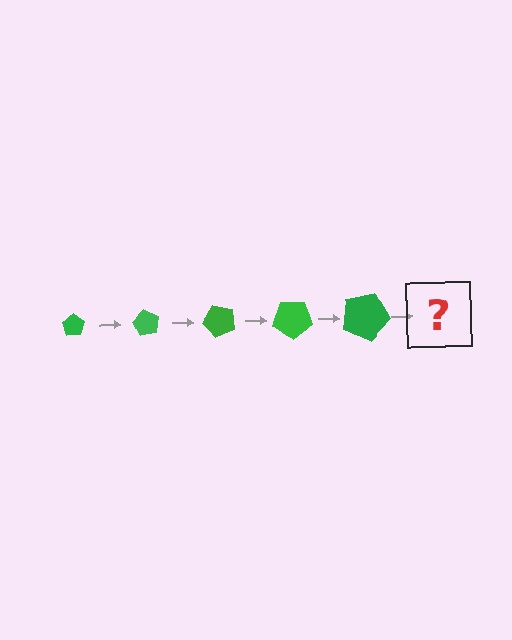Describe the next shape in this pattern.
It should be a pentagon, larger than the previous one and rotated 300 degrees from the start.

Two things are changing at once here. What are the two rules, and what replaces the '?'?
The two rules are that the pentagon grows larger each step and it rotates 60 degrees each step. The '?' should be a pentagon, larger than the previous one and rotated 300 degrees from the start.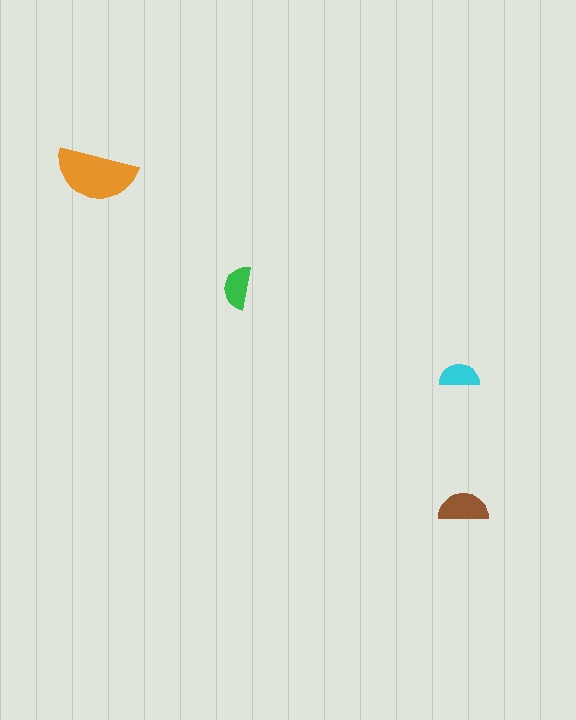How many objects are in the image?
There are 4 objects in the image.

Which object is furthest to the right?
The brown semicircle is rightmost.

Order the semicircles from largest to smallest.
the orange one, the brown one, the green one, the cyan one.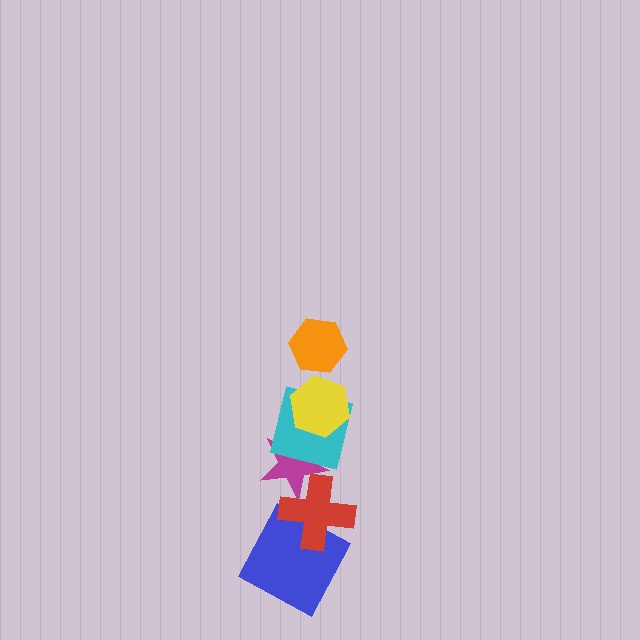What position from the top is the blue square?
The blue square is 6th from the top.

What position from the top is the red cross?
The red cross is 5th from the top.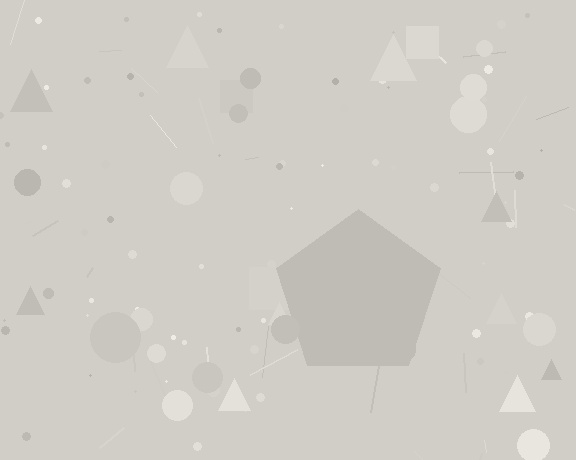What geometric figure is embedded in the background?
A pentagon is embedded in the background.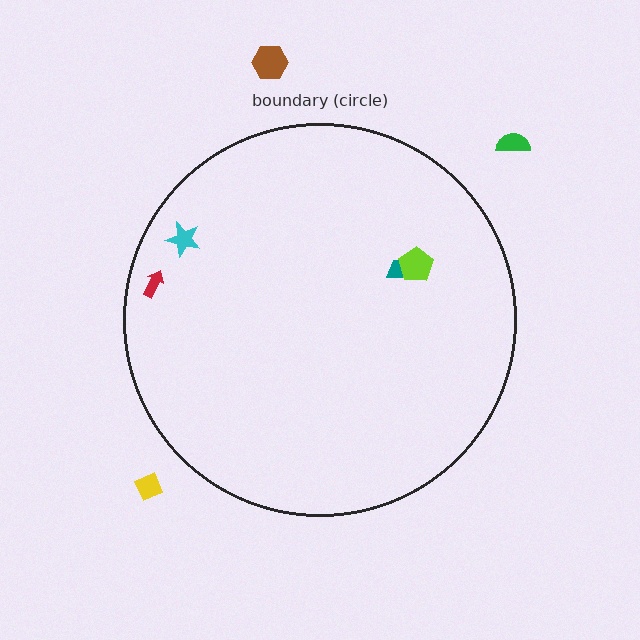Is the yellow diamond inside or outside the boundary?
Outside.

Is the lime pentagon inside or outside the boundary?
Inside.